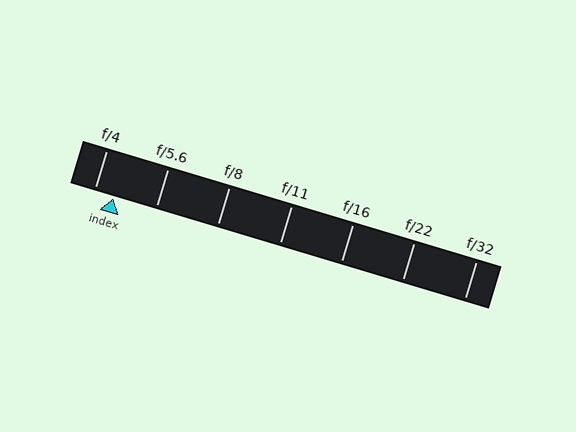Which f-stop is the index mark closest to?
The index mark is closest to f/4.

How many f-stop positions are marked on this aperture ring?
There are 7 f-stop positions marked.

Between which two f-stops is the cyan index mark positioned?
The index mark is between f/4 and f/5.6.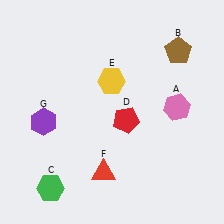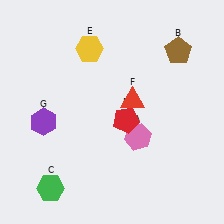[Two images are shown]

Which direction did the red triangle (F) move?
The red triangle (F) moved up.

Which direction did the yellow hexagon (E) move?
The yellow hexagon (E) moved up.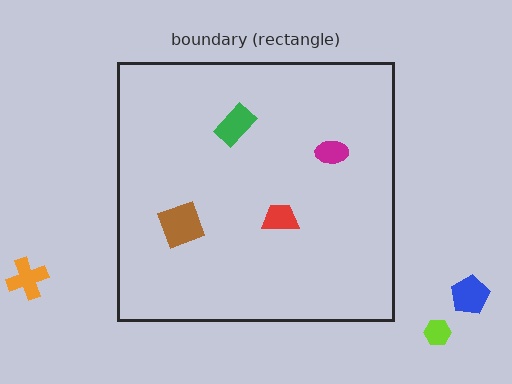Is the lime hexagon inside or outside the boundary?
Outside.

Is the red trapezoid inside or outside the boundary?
Inside.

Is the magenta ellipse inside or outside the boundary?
Inside.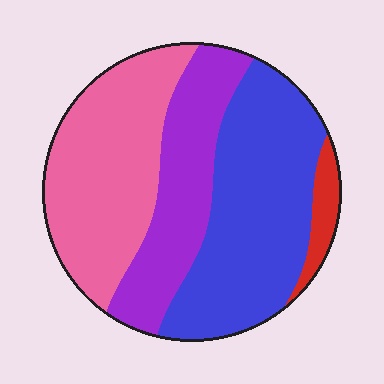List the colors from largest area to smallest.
From largest to smallest: blue, pink, purple, red.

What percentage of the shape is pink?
Pink takes up about one third (1/3) of the shape.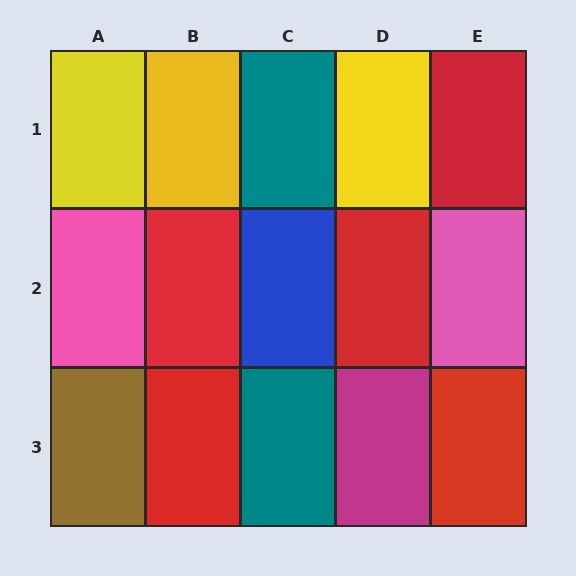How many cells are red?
5 cells are red.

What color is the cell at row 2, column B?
Red.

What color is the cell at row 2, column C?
Blue.